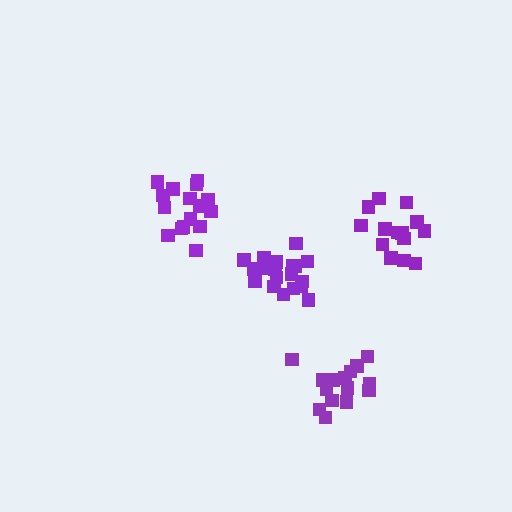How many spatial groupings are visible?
There are 4 spatial groupings.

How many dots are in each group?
Group 1: 15 dots, Group 2: 20 dots, Group 3: 14 dots, Group 4: 17 dots (66 total).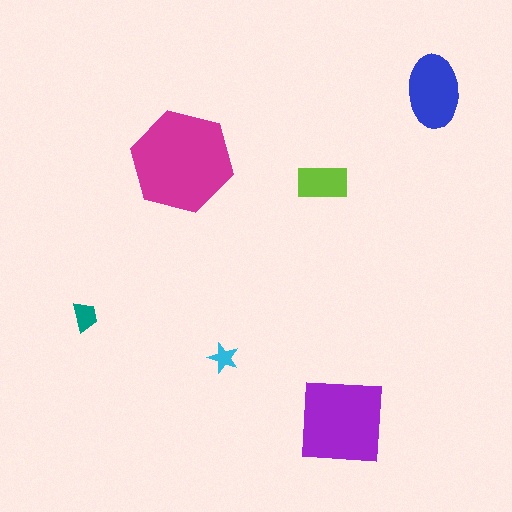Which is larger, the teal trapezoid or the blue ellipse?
The blue ellipse.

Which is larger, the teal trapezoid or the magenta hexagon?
The magenta hexagon.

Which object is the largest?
The magenta hexagon.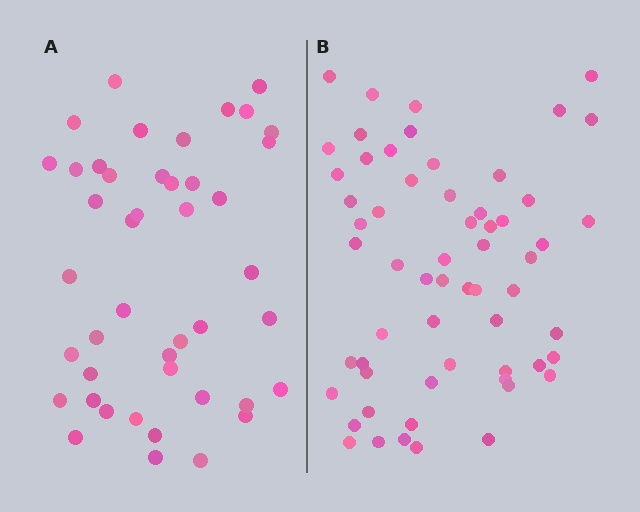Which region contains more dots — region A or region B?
Region B (the right region) has more dots.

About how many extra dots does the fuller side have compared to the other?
Region B has approximately 15 more dots than region A.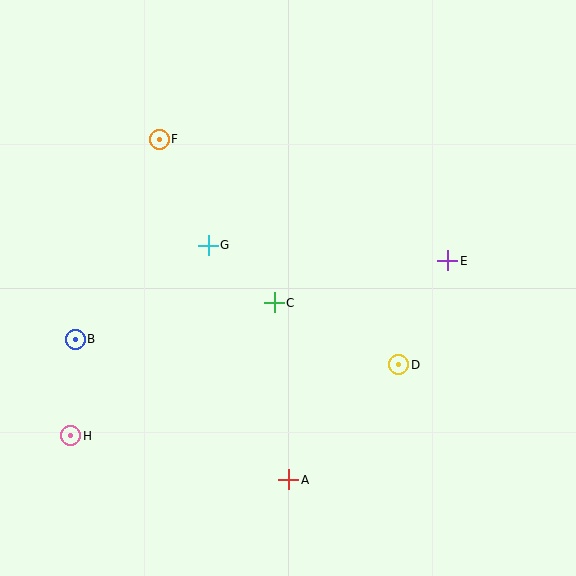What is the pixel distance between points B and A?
The distance between B and A is 255 pixels.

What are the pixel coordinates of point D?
Point D is at (399, 365).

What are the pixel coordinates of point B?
Point B is at (75, 339).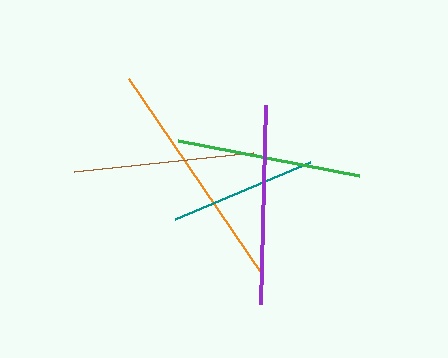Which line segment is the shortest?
The teal line is the shortest at approximately 146 pixels.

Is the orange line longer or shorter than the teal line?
The orange line is longer than the teal line.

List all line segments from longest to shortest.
From longest to shortest: orange, purple, green, brown, teal.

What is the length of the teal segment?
The teal segment is approximately 146 pixels long.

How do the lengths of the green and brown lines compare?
The green and brown lines are approximately the same length.